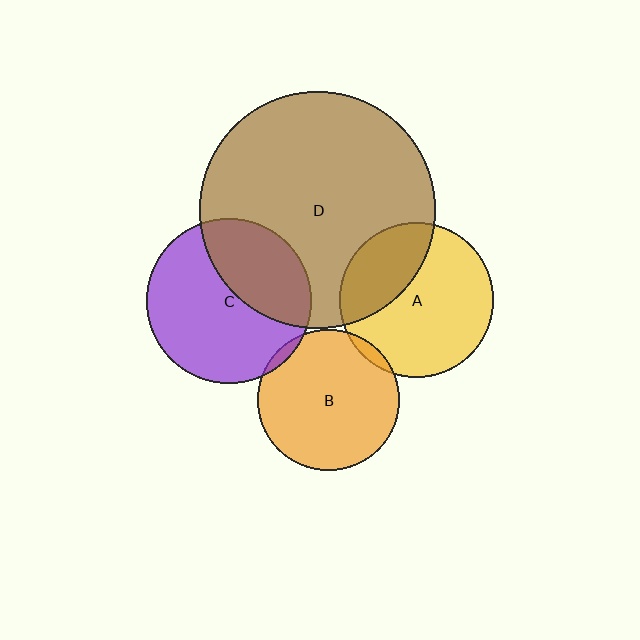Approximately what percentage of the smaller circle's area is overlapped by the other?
Approximately 5%.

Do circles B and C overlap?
Yes.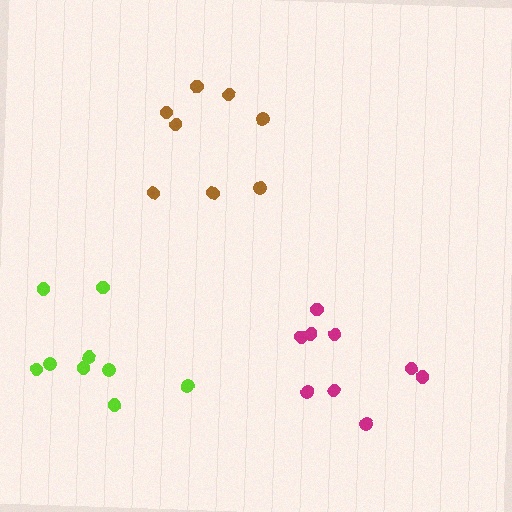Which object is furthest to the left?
The lime cluster is leftmost.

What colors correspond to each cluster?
The clusters are colored: magenta, lime, brown.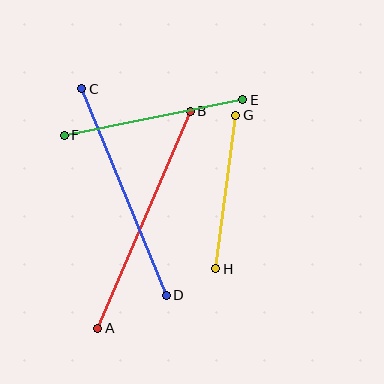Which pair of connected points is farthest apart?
Points A and B are farthest apart.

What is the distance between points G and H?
The distance is approximately 155 pixels.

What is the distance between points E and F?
The distance is approximately 182 pixels.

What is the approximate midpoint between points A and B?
The midpoint is at approximately (144, 220) pixels.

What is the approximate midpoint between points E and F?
The midpoint is at approximately (153, 117) pixels.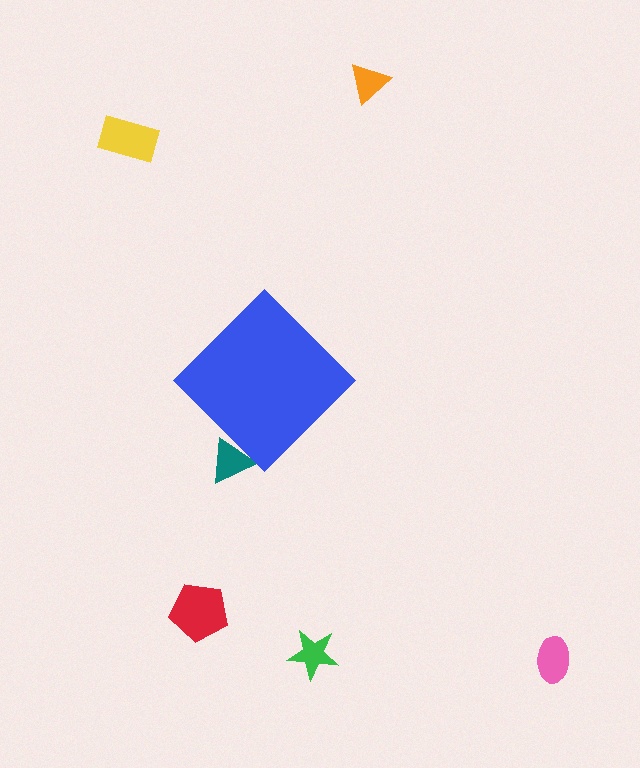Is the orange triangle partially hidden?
No, the orange triangle is fully visible.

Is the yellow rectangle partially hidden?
No, the yellow rectangle is fully visible.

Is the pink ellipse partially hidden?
No, the pink ellipse is fully visible.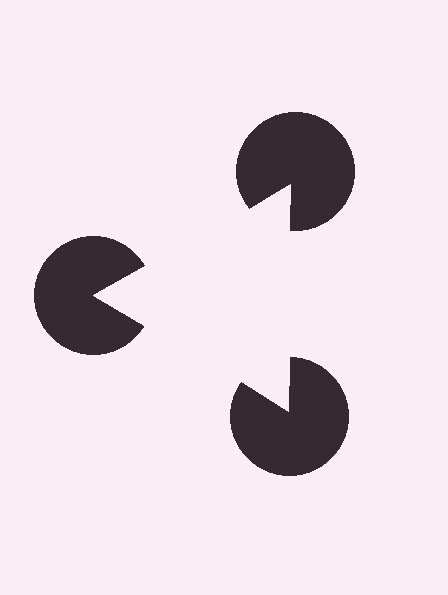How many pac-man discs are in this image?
There are 3 — one at each vertex of the illusory triangle.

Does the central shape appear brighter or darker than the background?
It typically appears slightly brighter than the background, even though no actual brightness change is drawn.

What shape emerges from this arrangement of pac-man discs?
An illusory triangle — its edges are inferred from the aligned wedge cuts in the pac-man discs, not physically drawn.